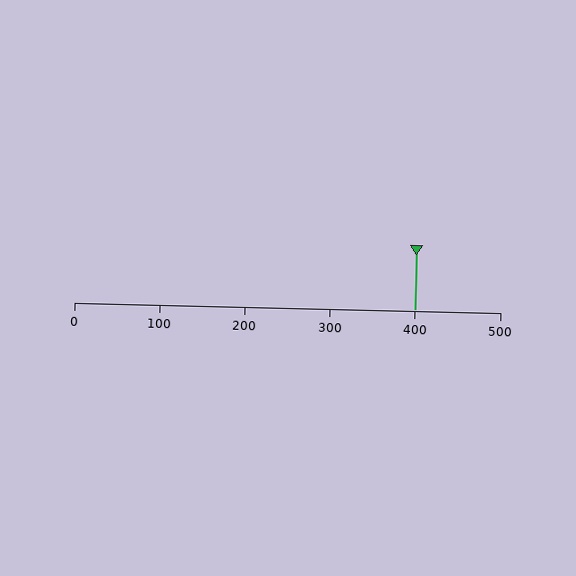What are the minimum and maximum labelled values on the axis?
The axis runs from 0 to 500.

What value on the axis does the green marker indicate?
The marker indicates approximately 400.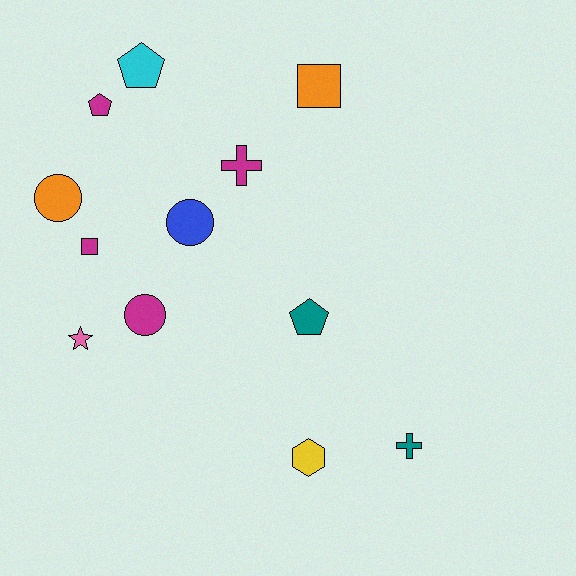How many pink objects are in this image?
There is 1 pink object.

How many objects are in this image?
There are 12 objects.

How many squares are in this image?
There are 2 squares.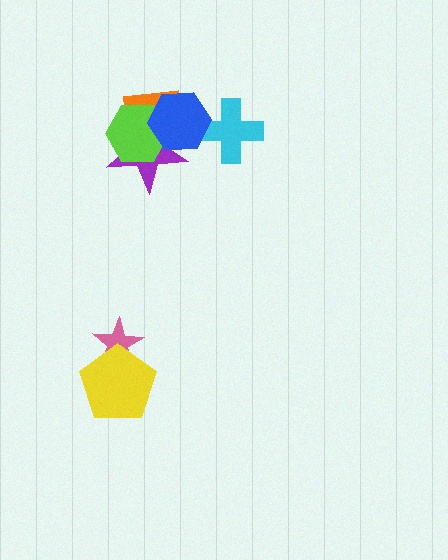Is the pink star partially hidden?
Yes, it is partially covered by another shape.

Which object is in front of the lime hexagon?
The blue hexagon is in front of the lime hexagon.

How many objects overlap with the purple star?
3 objects overlap with the purple star.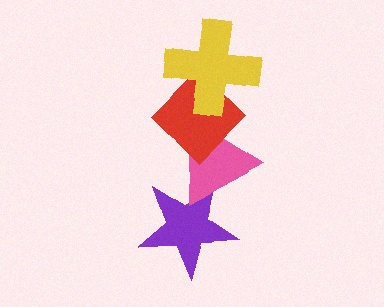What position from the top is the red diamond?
The red diamond is 2nd from the top.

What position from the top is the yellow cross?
The yellow cross is 1st from the top.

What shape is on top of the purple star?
The pink triangle is on top of the purple star.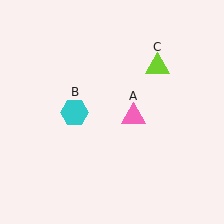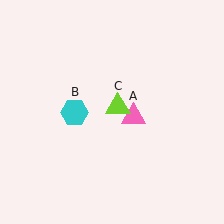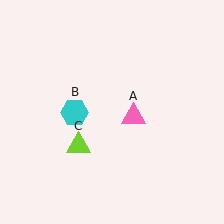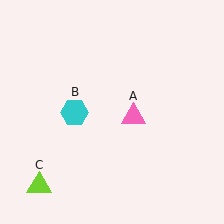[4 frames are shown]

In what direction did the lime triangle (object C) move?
The lime triangle (object C) moved down and to the left.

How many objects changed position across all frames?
1 object changed position: lime triangle (object C).